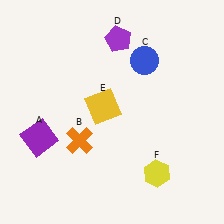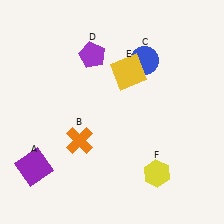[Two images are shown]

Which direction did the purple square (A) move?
The purple square (A) moved down.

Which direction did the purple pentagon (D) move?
The purple pentagon (D) moved left.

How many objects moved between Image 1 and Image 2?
3 objects moved between the two images.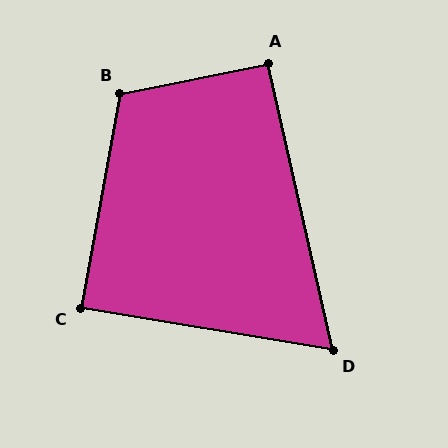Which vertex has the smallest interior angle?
D, at approximately 68 degrees.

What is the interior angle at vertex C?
Approximately 89 degrees (approximately right).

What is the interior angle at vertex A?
Approximately 91 degrees (approximately right).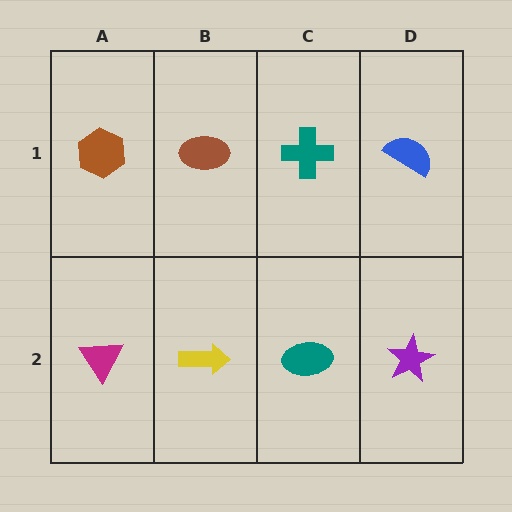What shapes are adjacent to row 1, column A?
A magenta triangle (row 2, column A), a brown ellipse (row 1, column B).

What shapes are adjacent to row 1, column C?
A teal ellipse (row 2, column C), a brown ellipse (row 1, column B), a blue semicircle (row 1, column D).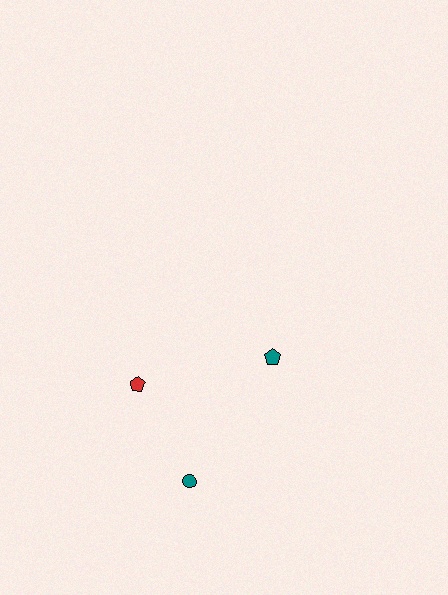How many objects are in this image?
There are 3 objects.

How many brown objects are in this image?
There are no brown objects.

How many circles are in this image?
There is 1 circle.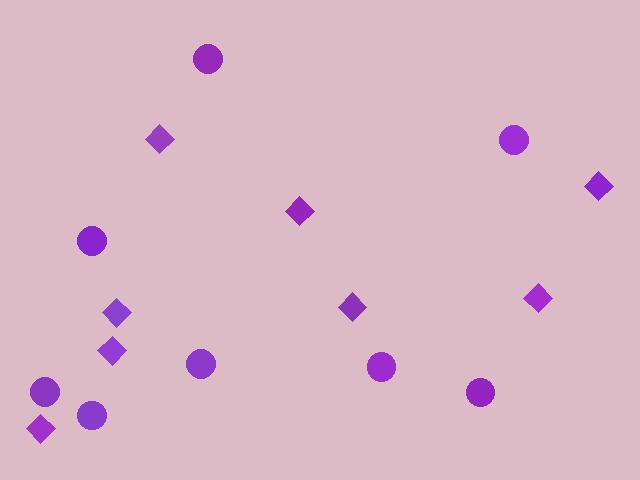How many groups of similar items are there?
There are 2 groups: one group of circles (8) and one group of diamonds (8).